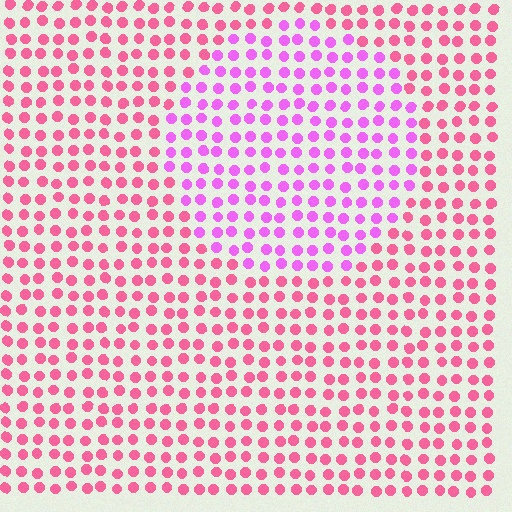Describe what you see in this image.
The image is filled with small pink elements in a uniform arrangement. A circle-shaped region is visible where the elements are tinted to a slightly different hue, forming a subtle color boundary.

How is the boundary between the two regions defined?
The boundary is defined purely by a slight shift in hue (about 39 degrees). Spacing, size, and orientation are identical on both sides.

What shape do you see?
I see a circle.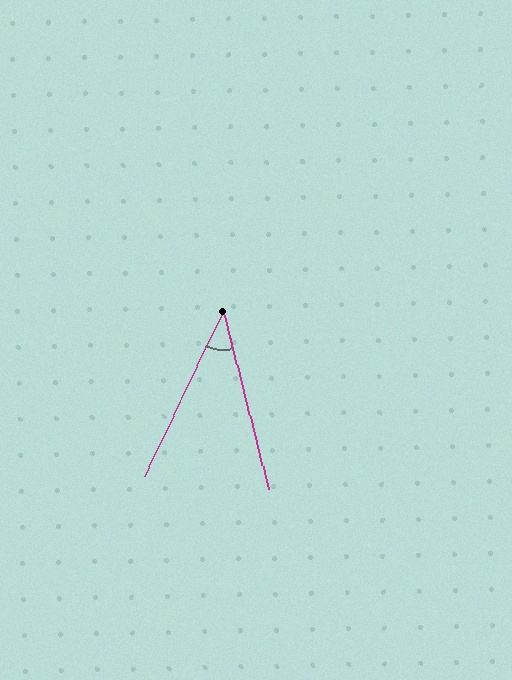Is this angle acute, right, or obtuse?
It is acute.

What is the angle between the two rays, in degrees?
Approximately 40 degrees.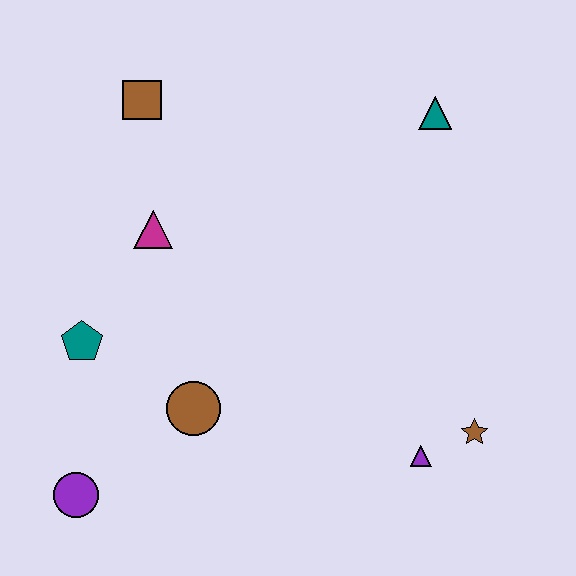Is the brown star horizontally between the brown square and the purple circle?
No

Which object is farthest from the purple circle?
The teal triangle is farthest from the purple circle.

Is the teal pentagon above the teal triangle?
No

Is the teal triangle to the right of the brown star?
No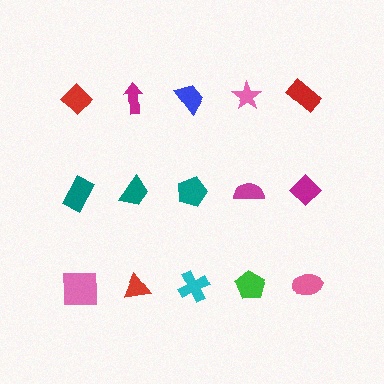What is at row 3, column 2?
A red triangle.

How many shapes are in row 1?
5 shapes.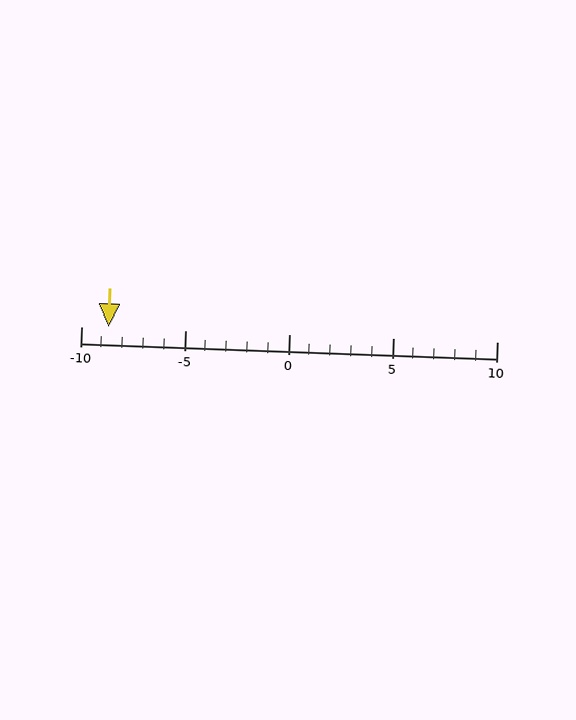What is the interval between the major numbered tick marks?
The major tick marks are spaced 5 units apart.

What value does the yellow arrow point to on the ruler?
The yellow arrow points to approximately -9.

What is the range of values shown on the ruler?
The ruler shows values from -10 to 10.